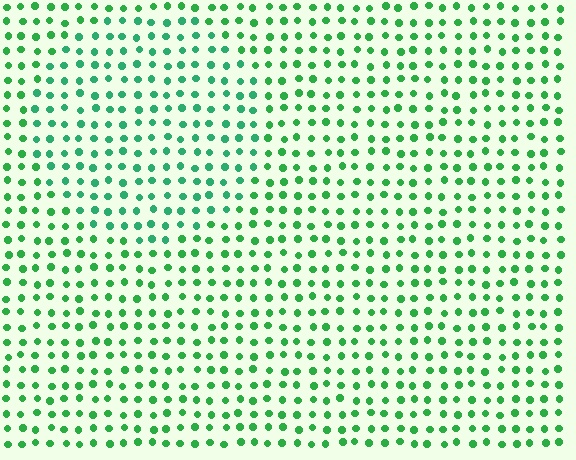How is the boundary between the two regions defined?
The boundary is defined purely by a slight shift in hue (about 20 degrees). Spacing, size, and orientation are identical on both sides.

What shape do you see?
I see a circle.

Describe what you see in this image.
The image is filled with small green elements in a uniform arrangement. A circle-shaped region is visible where the elements are tinted to a slightly different hue, forming a subtle color boundary.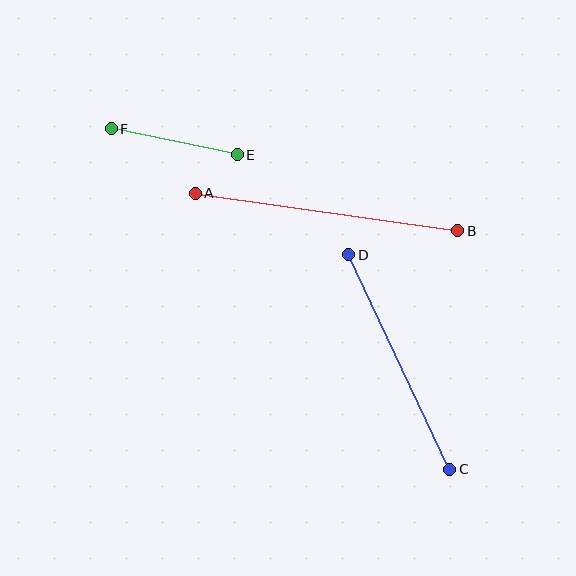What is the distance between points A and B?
The distance is approximately 265 pixels.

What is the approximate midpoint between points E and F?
The midpoint is at approximately (174, 142) pixels.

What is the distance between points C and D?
The distance is approximately 237 pixels.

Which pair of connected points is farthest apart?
Points A and B are farthest apart.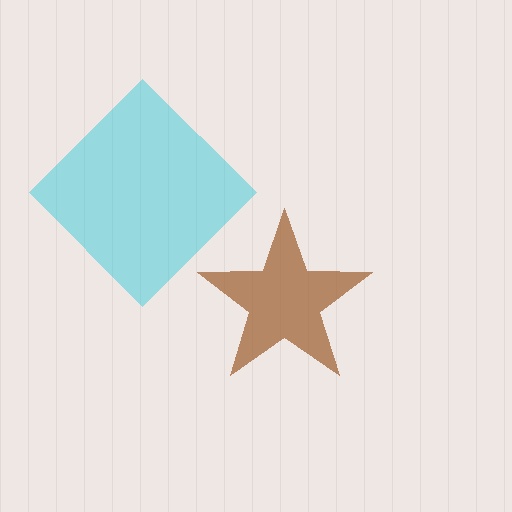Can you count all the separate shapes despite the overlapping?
Yes, there are 2 separate shapes.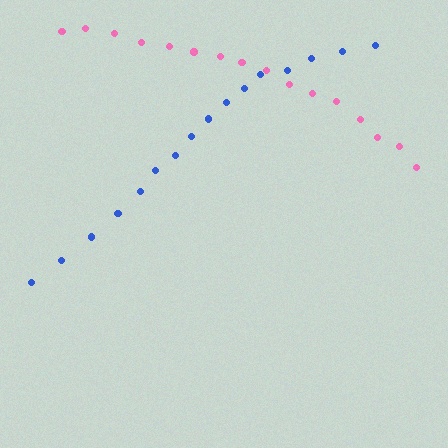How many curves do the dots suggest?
There are 2 distinct paths.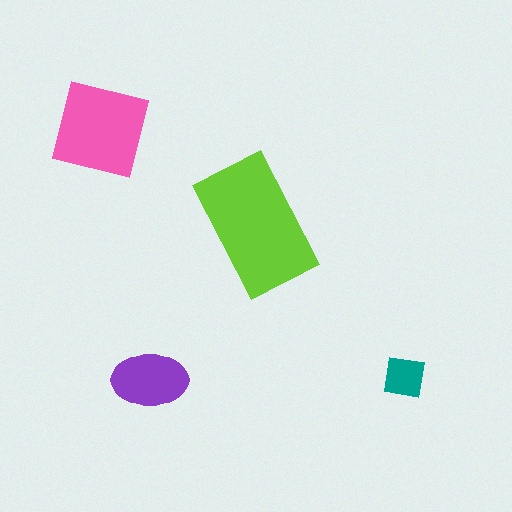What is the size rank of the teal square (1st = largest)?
4th.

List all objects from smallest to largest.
The teal square, the purple ellipse, the pink square, the lime rectangle.